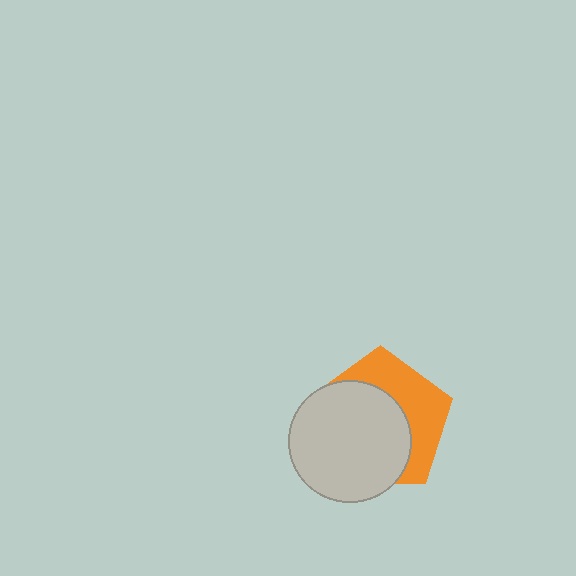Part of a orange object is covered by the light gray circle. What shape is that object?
It is a pentagon.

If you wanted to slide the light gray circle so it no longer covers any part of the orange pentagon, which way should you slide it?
Slide it toward the lower-left — that is the most direct way to separate the two shapes.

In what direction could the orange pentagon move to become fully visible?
The orange pentagon could move toward the upper-right. That would shift it out from behind the light gray circle entirely.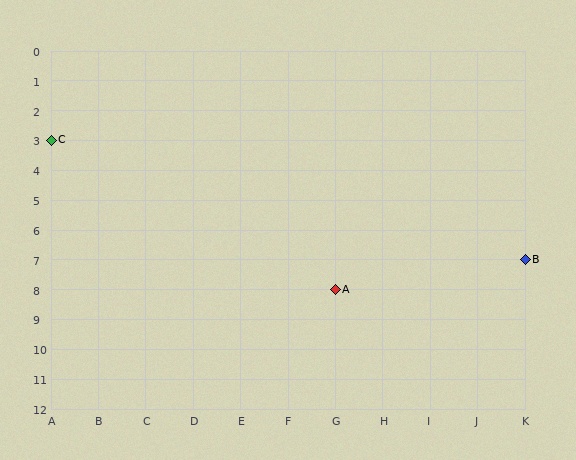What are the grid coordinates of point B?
Point B is at grid coordinates (K, 7).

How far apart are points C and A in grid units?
Points C and A are 6 columns and 5 rows apart (about 7.8 grid units diagonally).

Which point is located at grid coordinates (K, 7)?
Point B is at (K, 7).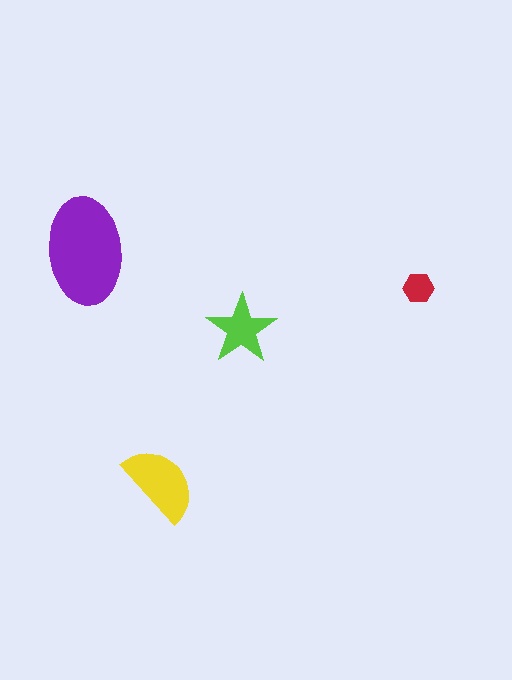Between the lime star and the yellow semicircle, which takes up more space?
The yellow semicircle.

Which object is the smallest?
The red hexagon.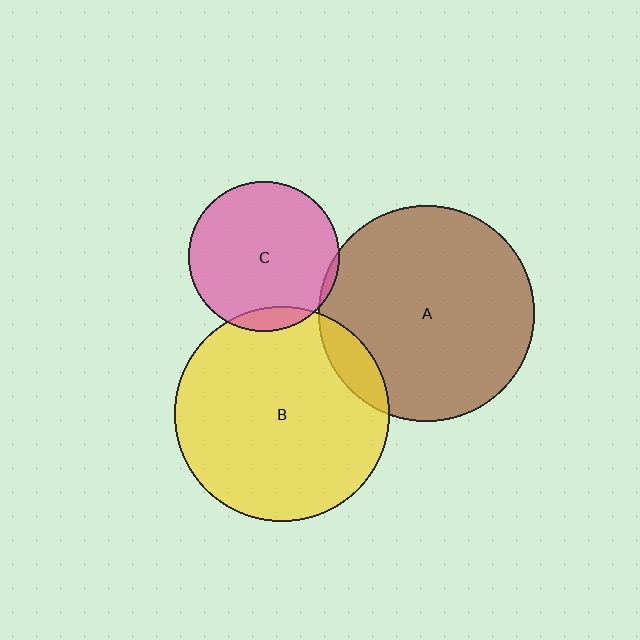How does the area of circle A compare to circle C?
Approximately 2.1 times.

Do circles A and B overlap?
Yes.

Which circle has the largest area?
Circle A (brown).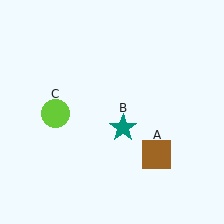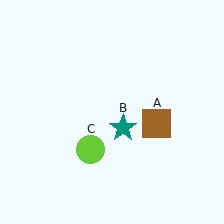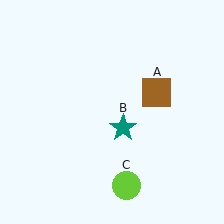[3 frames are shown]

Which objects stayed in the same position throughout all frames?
Teal star (object B) remained stationary.